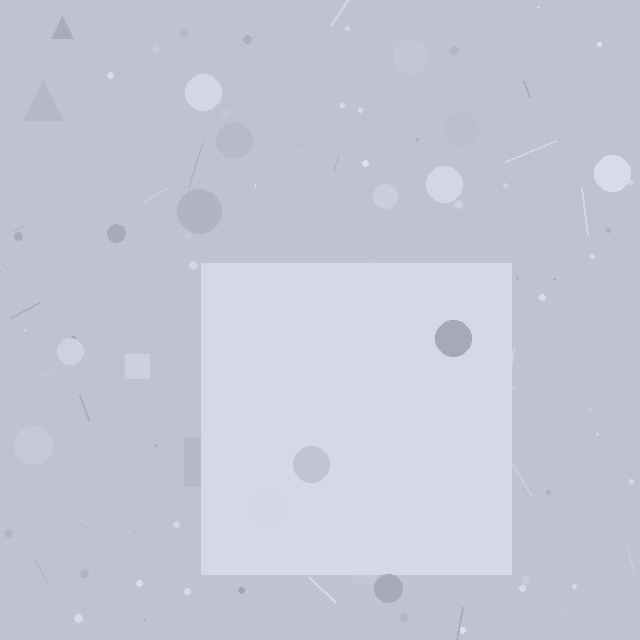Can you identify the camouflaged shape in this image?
The camouflaged shape is a square.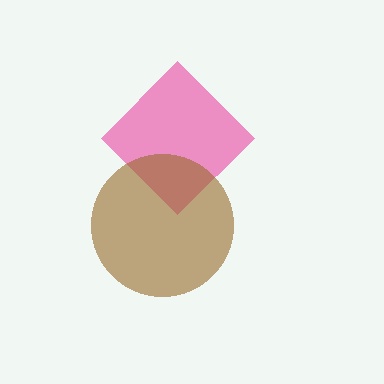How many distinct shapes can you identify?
There are 2 distinct shapes: a pink diamond, a brown circle.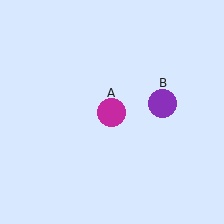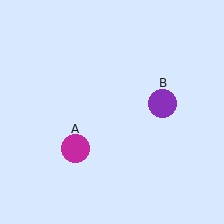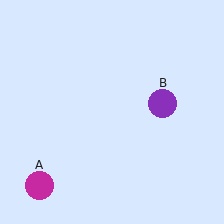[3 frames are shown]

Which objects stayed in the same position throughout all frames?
Purple circle (object B) remained stationary.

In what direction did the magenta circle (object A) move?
The magenta circle (object A) moved down and to the left.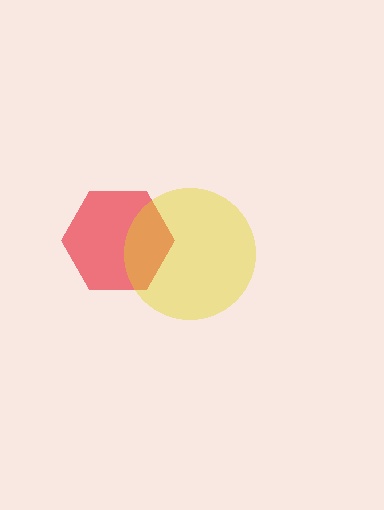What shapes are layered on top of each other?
The layered shapes are: a red hexagon, a yellow circle.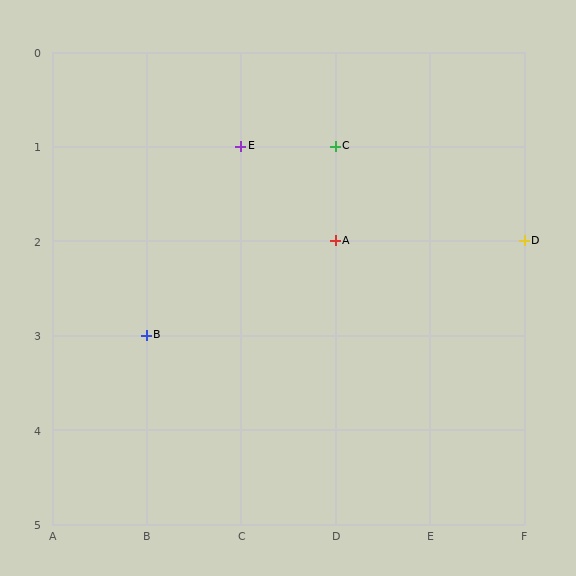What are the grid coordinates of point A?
Point A is at grid coordinates (D, 2).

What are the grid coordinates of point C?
Point C is at grid coordinates (D, 1).